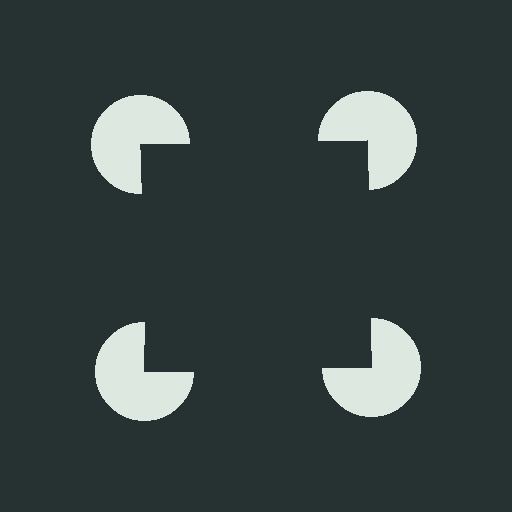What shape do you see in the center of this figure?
An illusory square — its edges are inferred from the aligned wedge cuts in the pac-man discs, not physically drawn.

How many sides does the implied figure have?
4 sides.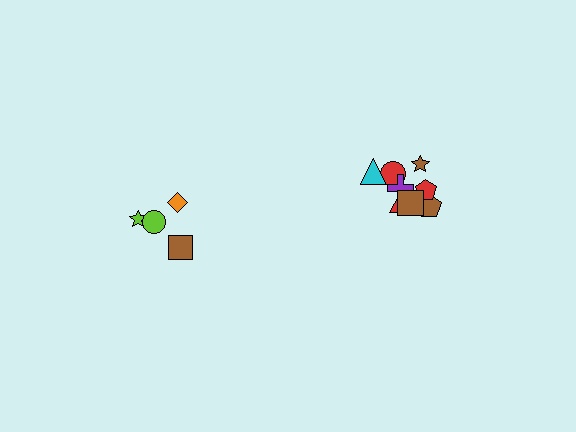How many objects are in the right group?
There are 8 objects.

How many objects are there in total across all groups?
There are 12 objects.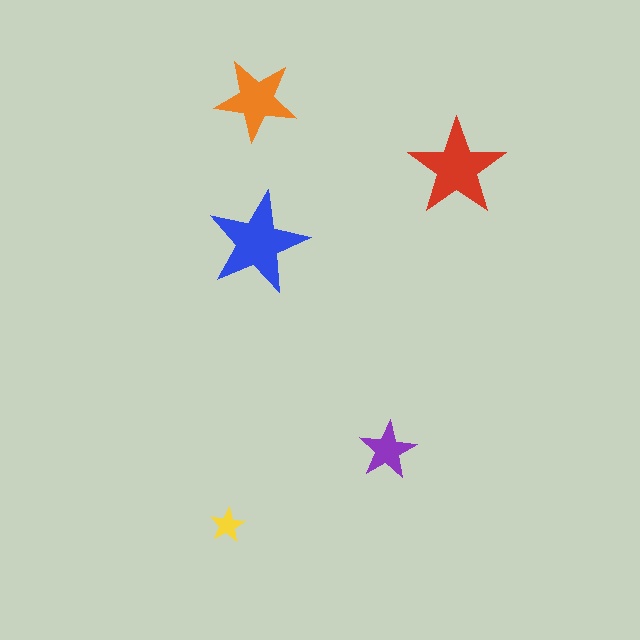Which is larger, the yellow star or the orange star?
The orange one.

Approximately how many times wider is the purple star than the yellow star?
About 1.5 times wider.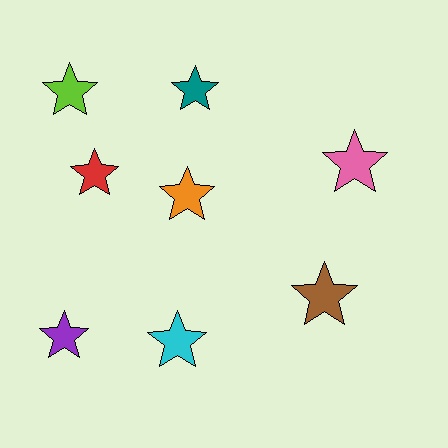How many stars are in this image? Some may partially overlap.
There are 8 stars.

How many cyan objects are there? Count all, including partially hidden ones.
There is 1 cyan object.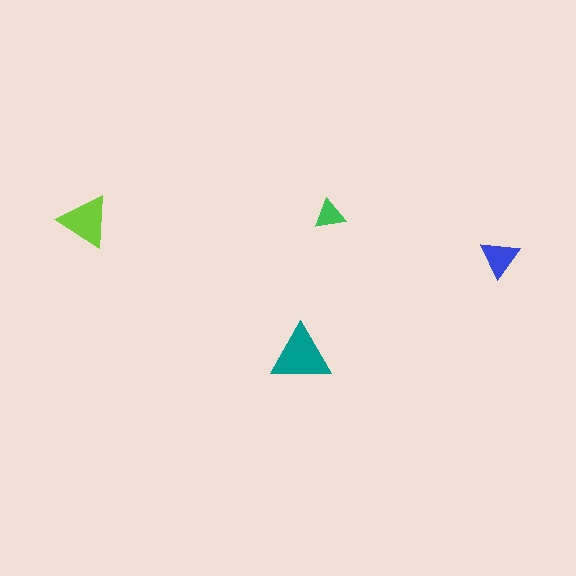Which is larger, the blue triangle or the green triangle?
The blue one.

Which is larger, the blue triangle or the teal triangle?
The teal one.